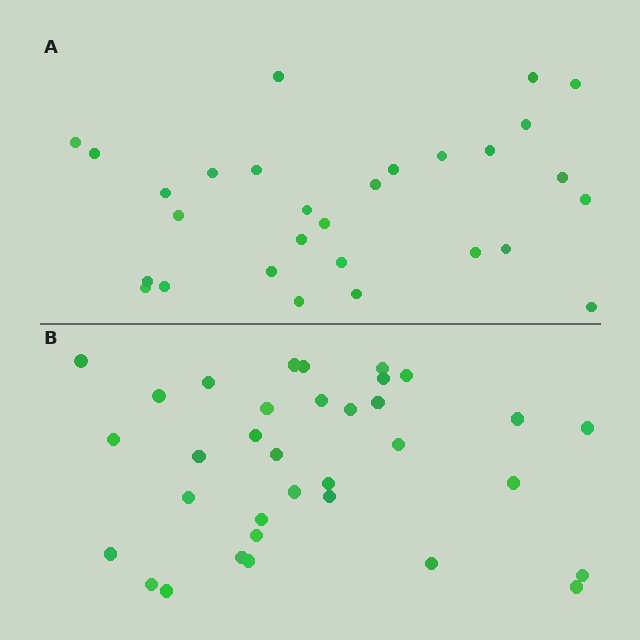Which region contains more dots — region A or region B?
Region B (the bottom region) has more dots.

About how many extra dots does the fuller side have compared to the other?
Region B has about 5 more dots than region A.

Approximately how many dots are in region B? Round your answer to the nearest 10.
About 30 dots. (The exact count is 34, which rounds to 30.)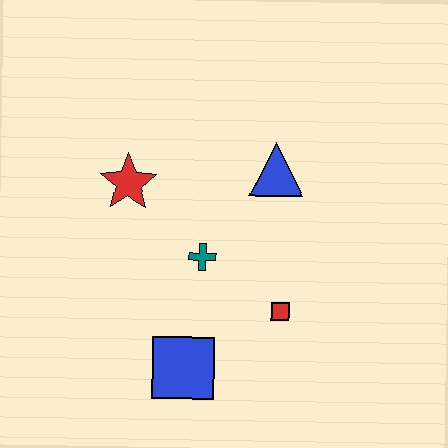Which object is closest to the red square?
The teal cross is closest to the red square.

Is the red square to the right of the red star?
Yes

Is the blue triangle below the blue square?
No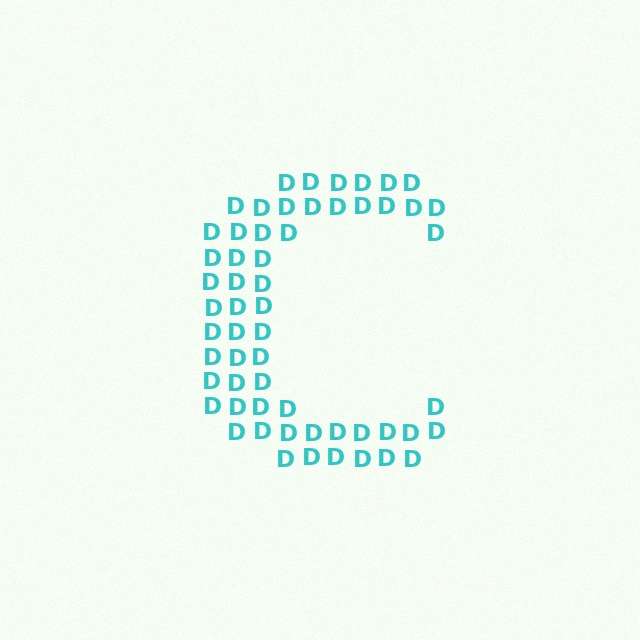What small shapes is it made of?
It is made of small letter D's.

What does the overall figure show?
The overall figure shows the letter C.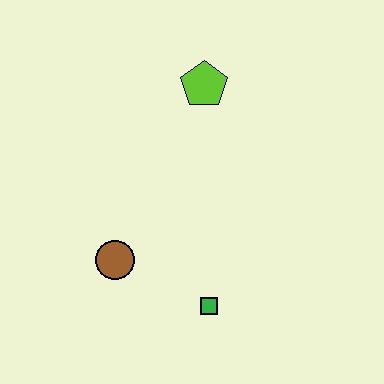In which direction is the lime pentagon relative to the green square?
The lime pentagon is above the green square.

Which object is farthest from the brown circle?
The lime pentagon is farthest from the brown circle.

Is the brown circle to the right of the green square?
No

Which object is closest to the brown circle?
The green square is closest to the brown circle.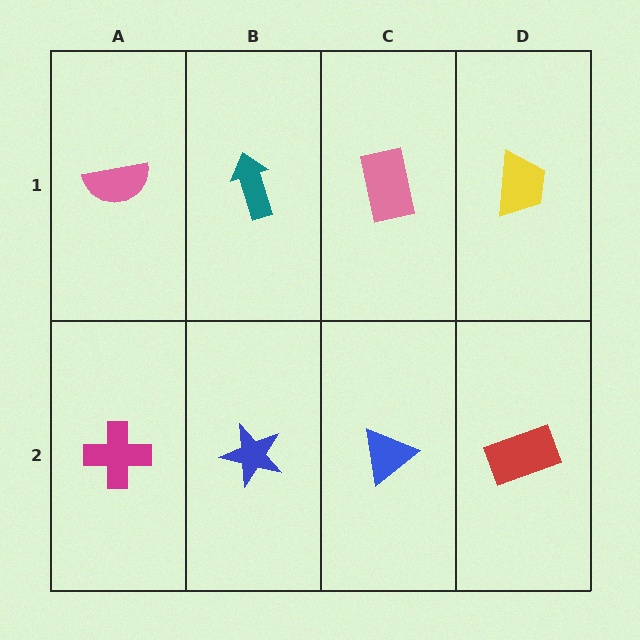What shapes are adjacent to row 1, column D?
A red rectangle (row 2, column D), a pink rectangle (row 1, column C).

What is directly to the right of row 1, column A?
A teal arrow.